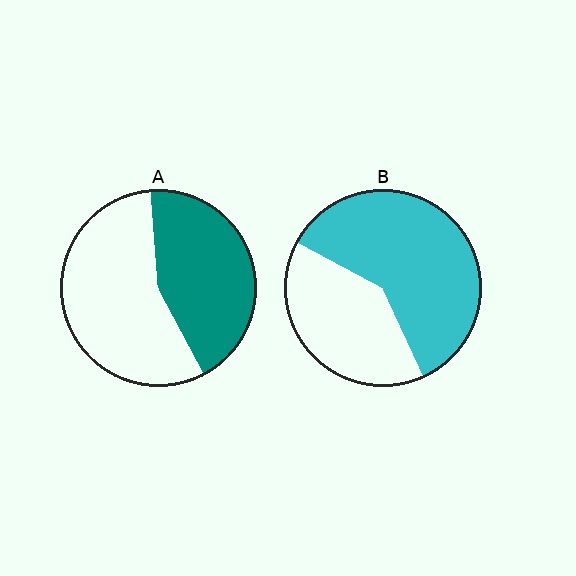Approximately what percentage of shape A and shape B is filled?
A is approximately 45% and B is approximately 60%.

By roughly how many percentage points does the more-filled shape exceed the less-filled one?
By roughly 15 percentage points (B over A).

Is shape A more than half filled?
No.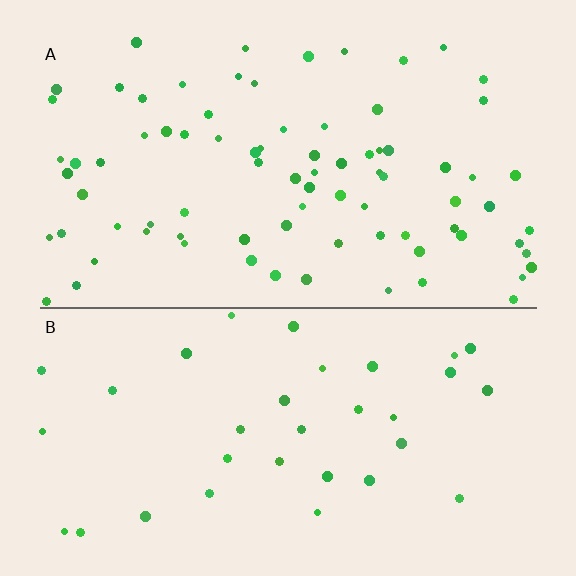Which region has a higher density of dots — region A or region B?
A (the top).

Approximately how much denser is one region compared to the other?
Approximately 2.4× — region A over region B.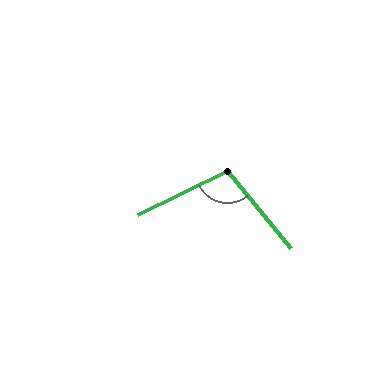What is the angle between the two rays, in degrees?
Approximately 104 degrees.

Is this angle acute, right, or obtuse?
It is obtuse.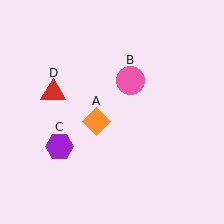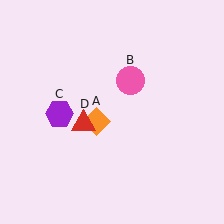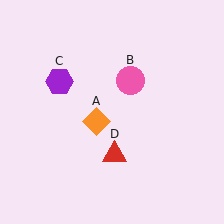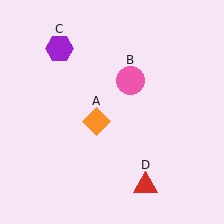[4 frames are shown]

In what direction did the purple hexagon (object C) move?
The purple hexagon (object C) moved up.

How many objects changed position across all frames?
2 objects changed position: purple hexagon (object C), red triangle (object D).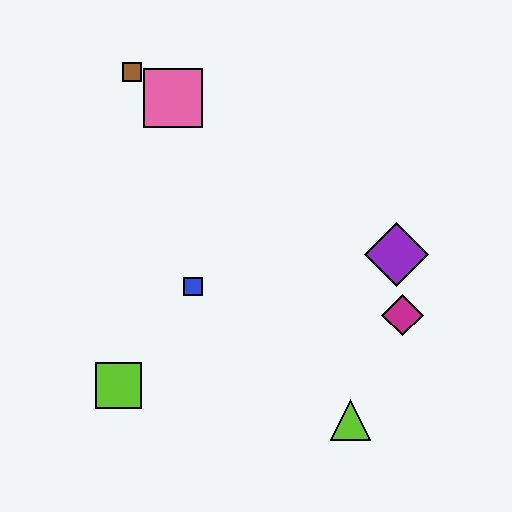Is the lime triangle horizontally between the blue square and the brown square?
No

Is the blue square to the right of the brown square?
Yes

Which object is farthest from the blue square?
The brown square is farthest from the blue square.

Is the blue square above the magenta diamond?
Yes